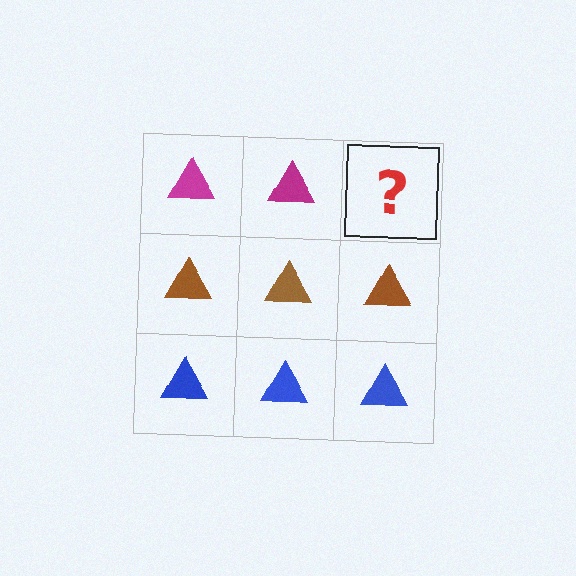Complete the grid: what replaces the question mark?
The question mark should be replaced with a magenta triangle.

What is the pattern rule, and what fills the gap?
The rule is that each row has a consistent color. The gap should be filled with a magenta triangle.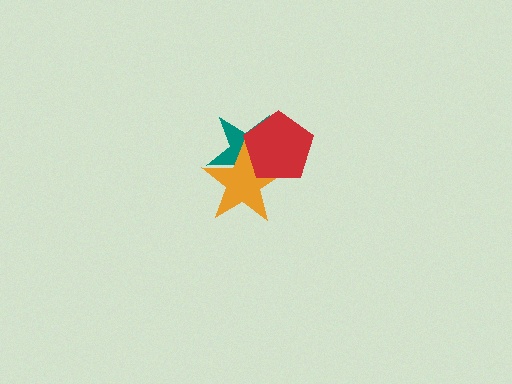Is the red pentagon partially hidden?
No, no other shape covers it.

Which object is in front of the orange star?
The red pentagon is in front of the orange star.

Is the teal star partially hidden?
Yes, it is partially covered by another shape.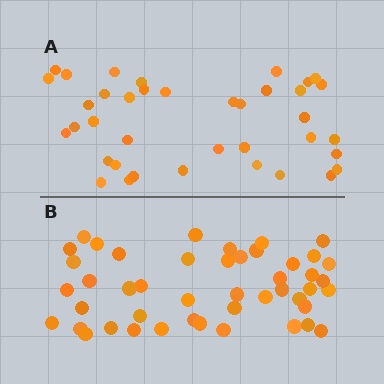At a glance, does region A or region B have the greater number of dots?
Region B (the bottom region) has more dots.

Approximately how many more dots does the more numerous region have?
Region B has roughly 8 or so more dots than region A.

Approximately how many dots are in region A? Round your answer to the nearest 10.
About 40 dots. (The exact count is 38, which rounds to 40.)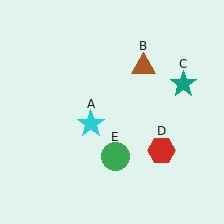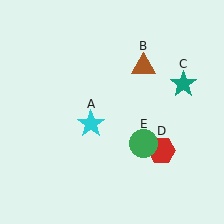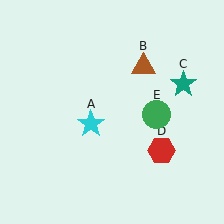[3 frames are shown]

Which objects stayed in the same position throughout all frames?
Cyan star (object A) and brown triangle (object B) and teal star (object C) and red hexagon (object D) remained stationary.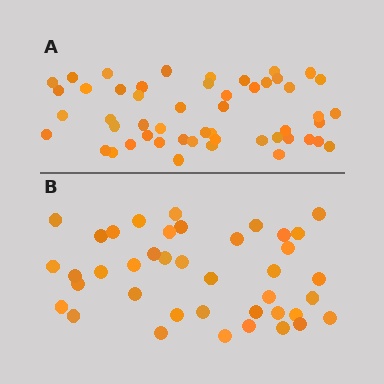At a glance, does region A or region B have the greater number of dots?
Region A (the top region) has more dots.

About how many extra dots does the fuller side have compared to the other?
Region A has roughly 12 or so more dots than region B.